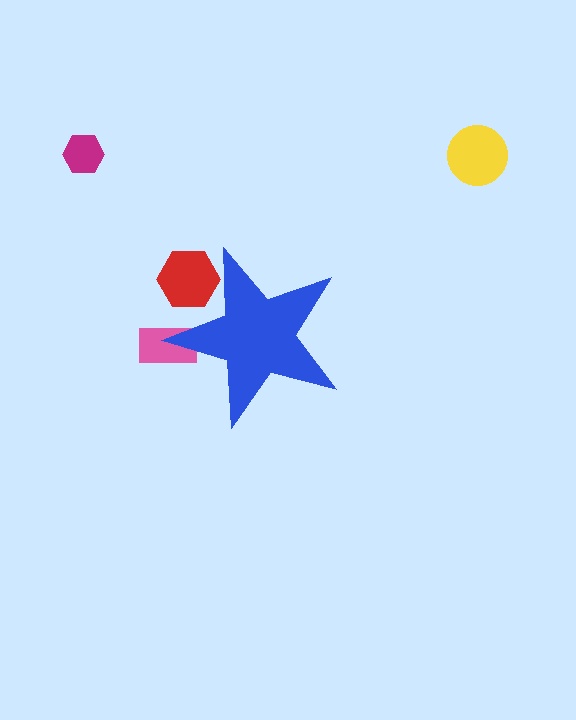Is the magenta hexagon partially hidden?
No, the magenta hexagon is fully visible.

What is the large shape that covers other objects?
A blue star.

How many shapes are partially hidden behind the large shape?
2 shapes are partially hidden.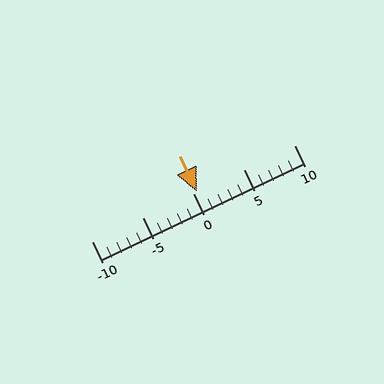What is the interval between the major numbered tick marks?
The major tick marks are spaced 5 units apart.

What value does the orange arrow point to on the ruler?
The orange arrow points to approximately 0.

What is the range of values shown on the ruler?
The ruler shows values from -10 to 10.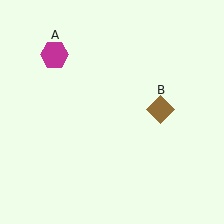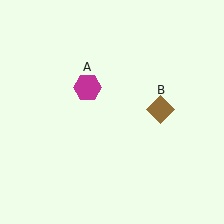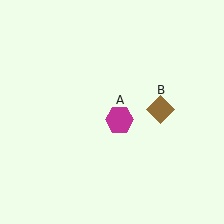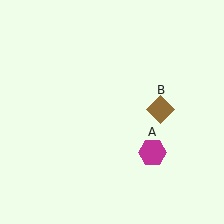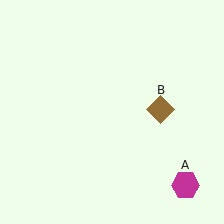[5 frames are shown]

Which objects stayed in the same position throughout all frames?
Brown diamond (object B) remained stationary.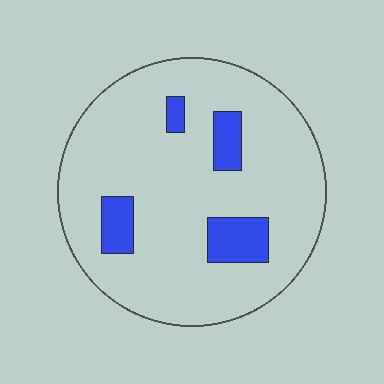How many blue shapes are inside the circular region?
4.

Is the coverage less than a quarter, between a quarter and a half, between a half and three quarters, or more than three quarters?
Less than a quarter.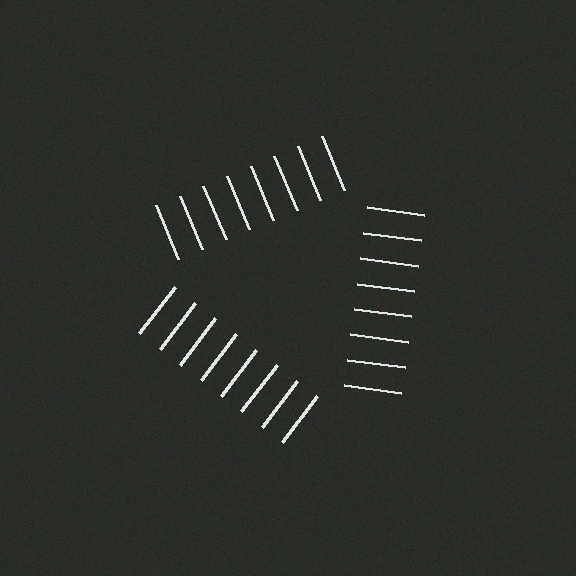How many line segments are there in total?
24 — 8 along each of the 3 edges.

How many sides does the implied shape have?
3 sides — the line-ends trace a triangle.